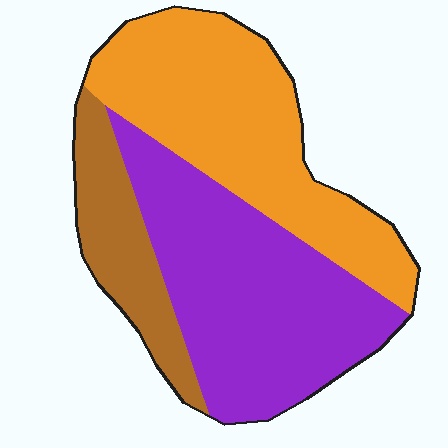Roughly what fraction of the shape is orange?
Orange covers roughly 40% of the shape.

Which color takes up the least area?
Brown, at roughly 15%.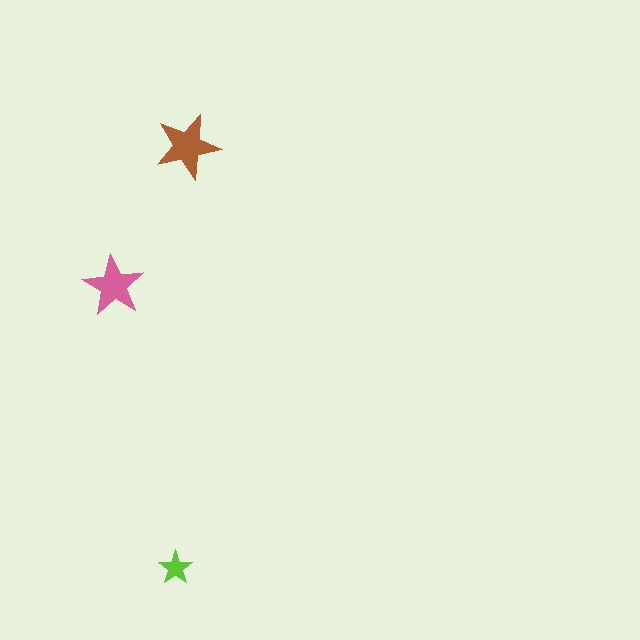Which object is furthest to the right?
The brown star is rightmost.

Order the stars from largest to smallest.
the brown one, the pink one, the lime one.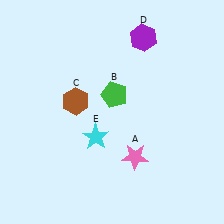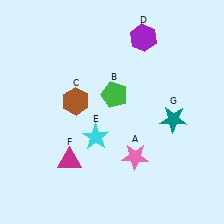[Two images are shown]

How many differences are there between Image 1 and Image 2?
There are 2 differences between the two images.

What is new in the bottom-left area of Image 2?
A magenta triangle (F) was added in the bottom-left area of Image 2.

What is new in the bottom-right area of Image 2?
A teal star (G) was added in the bottom-right area of Image 2.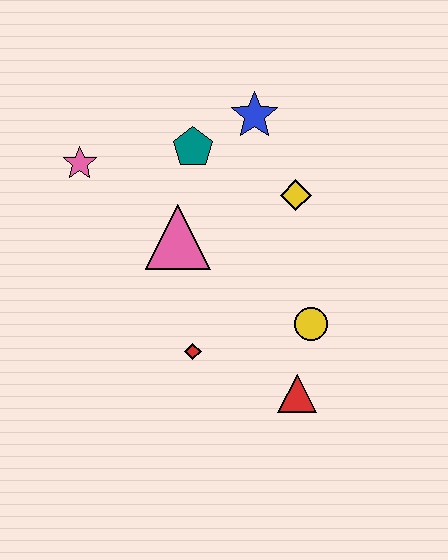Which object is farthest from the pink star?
The red triangle is farthest from the pink star.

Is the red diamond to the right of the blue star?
No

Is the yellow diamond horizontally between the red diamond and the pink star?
No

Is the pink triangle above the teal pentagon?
No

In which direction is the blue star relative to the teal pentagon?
The blue star is to the right of the teal pentagon.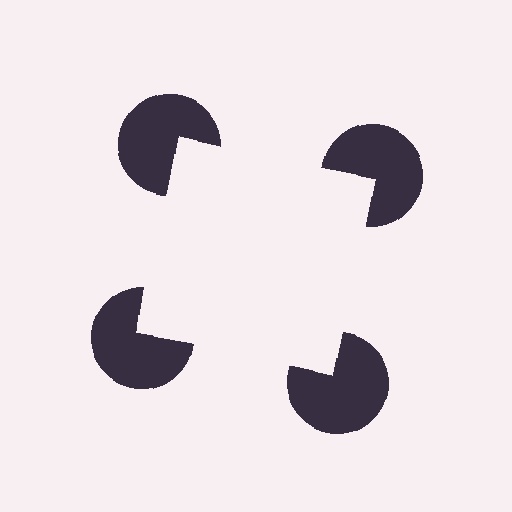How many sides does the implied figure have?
4 sides.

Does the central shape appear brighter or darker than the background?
It typically appears slightly brighter than the background, even though no actual brightness change is drawn.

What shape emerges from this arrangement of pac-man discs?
An illusory square — its edges are inferred from the aligned wedge cuts in the pac-man discs, not physically drawn.